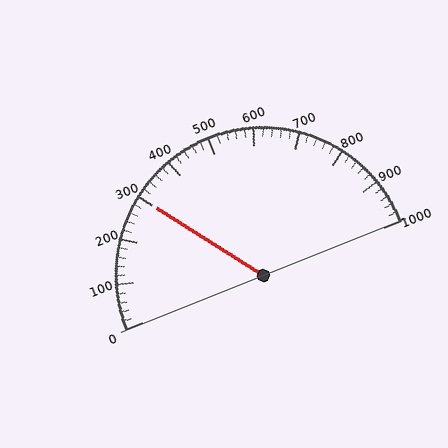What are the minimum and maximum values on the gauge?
The gauge ranges from 0 to 1000.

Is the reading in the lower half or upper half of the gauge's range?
The reading is in the lower half of the range (0 to 1000).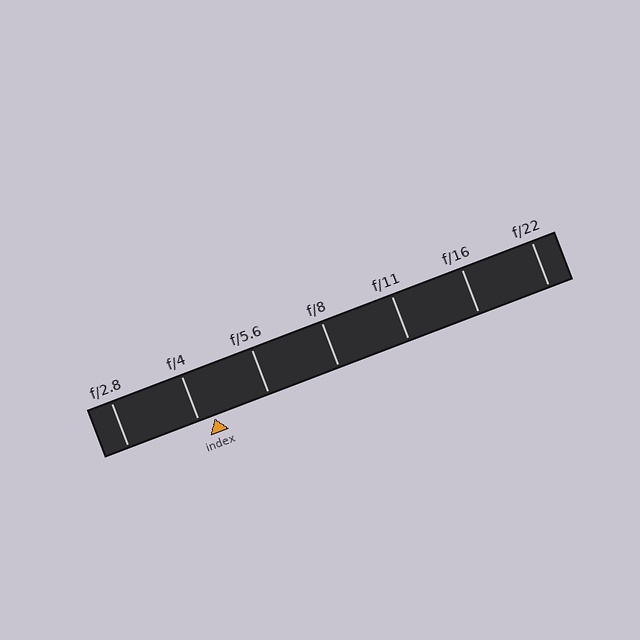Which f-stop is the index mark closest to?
The index mark is closest to f/4.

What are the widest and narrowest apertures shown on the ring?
The widest aperture shown is f/2.8 and the narrowest is f/22.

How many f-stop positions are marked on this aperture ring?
There are 7 f-stop positions marked.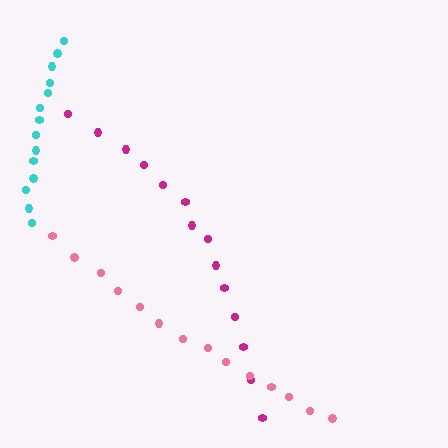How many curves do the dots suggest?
There are 3 distinct paths.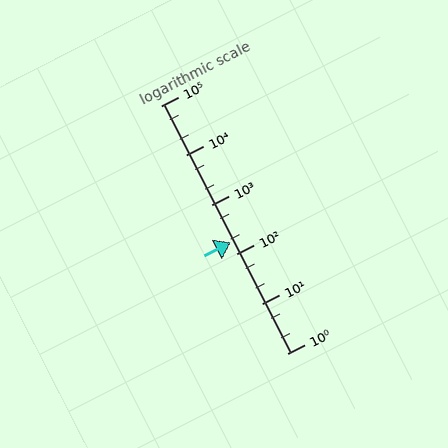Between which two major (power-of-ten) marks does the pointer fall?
The pointer is between 100 and 1000.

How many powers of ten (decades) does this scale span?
The scale spans 5 decades, from 1 to 100000.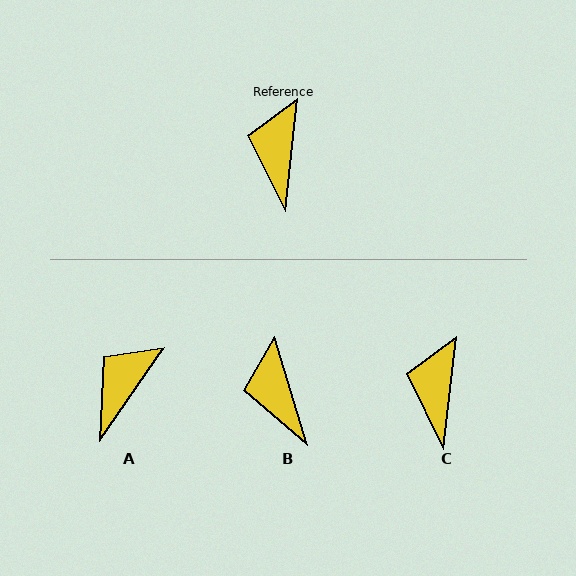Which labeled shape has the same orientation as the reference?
C.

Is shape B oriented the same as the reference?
No, it is off by about 23 degrees.